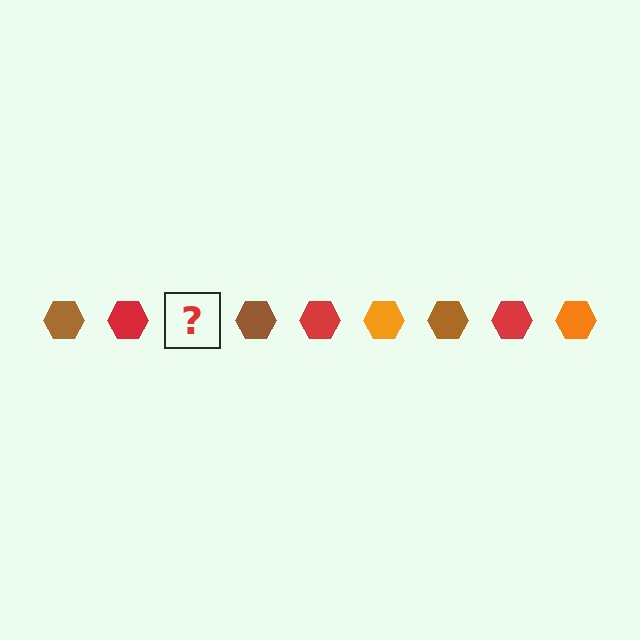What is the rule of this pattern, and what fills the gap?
The rule is that the pattern cycles through brown, red, orange hexagons. The gap should be filled with an orange hexagon.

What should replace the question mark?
The question mark should be replaced with an orange hexagon.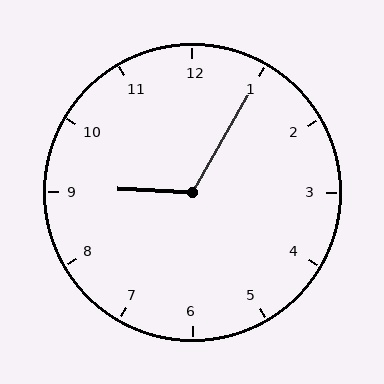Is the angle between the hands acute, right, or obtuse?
It is obtuse.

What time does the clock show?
9:05.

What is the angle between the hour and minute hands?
Approximately 118 degrees.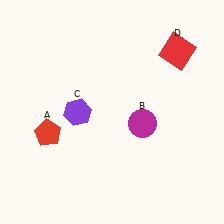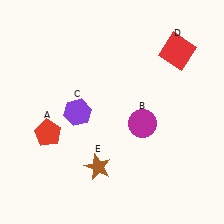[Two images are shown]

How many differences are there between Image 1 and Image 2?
There is 1 difference between the two images.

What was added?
A brown star (E) was added in Image 2.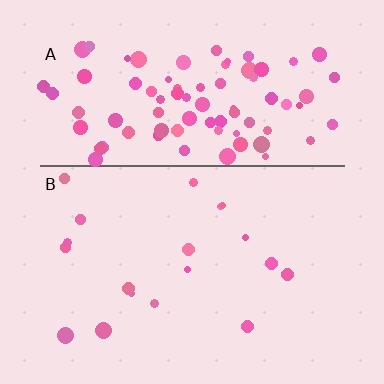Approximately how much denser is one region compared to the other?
Approximately 4.7× — region A over region B.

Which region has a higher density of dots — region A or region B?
A (the top).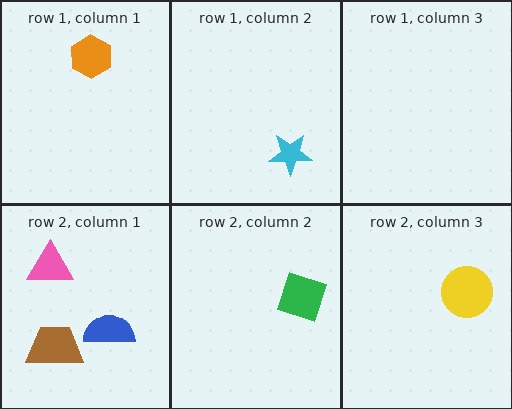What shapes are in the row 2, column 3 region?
The yellow circle.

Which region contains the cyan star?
The row 1, column 2 region.